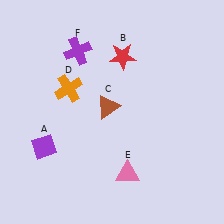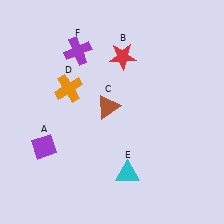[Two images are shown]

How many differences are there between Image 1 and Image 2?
There is 1 difference between the two images.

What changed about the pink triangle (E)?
In Image 1, E is pink. In Image 2, it changed to cyan.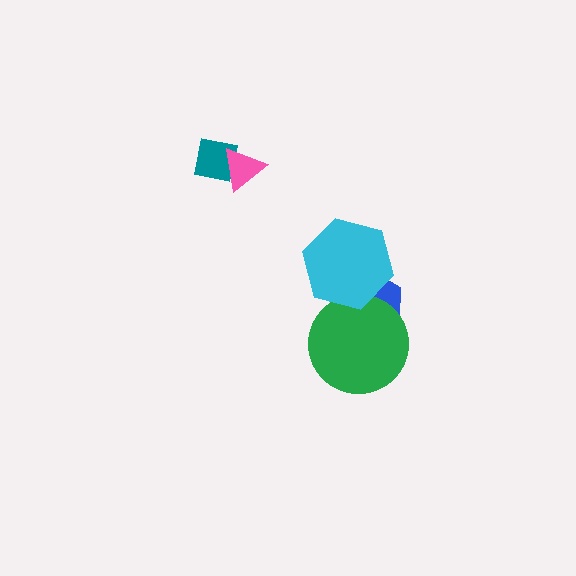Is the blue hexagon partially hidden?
Yes, it is partially covered by another shape.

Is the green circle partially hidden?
Yes, it is partially covered by another shape.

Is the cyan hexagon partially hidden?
No, no other shape covers it.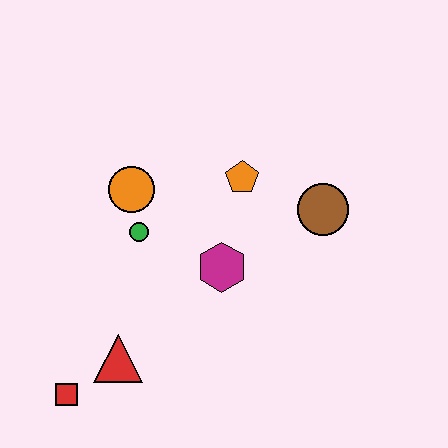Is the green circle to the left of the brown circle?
Yes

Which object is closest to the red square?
The red triangle is closest to the red square.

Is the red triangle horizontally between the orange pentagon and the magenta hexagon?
No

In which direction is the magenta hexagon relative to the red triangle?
The magenta hexagon is to the right of the red triangle.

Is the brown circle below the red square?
No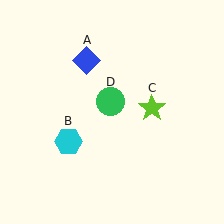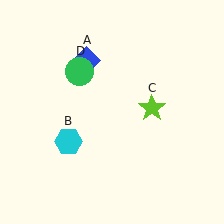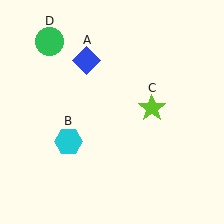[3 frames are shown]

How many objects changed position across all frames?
1 object changed position: green circle (object D).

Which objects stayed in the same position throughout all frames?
Blue diamond (object A) and cyan hexagon (object B) and lime star (object C) remained stationary.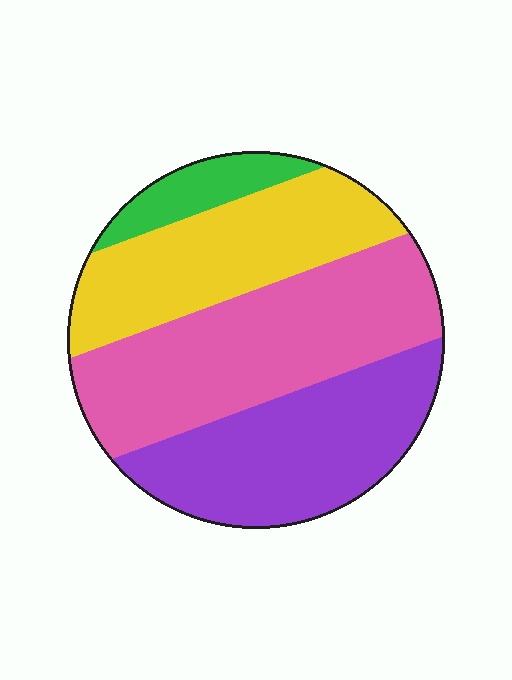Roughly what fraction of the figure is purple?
Purple takes up about one third (1/3) of the figure.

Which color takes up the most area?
Pink, at roughly 35%.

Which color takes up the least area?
Green, at roughly 10%.